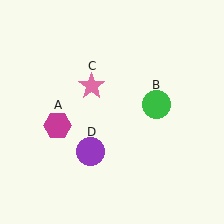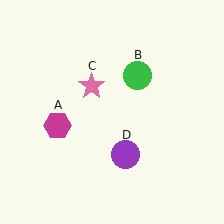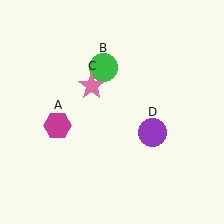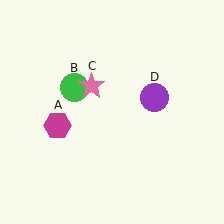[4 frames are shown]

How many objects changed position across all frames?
2 objects changed position: green circle (object B), purple circle (object D).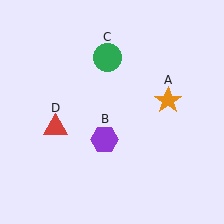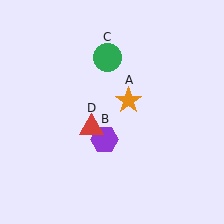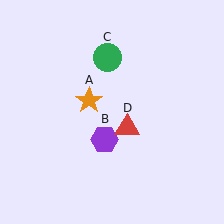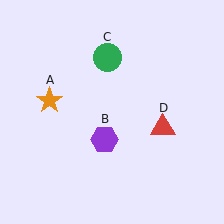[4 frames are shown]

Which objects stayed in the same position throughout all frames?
Purple hexagon (object B) and green circle (object C) remained stationary.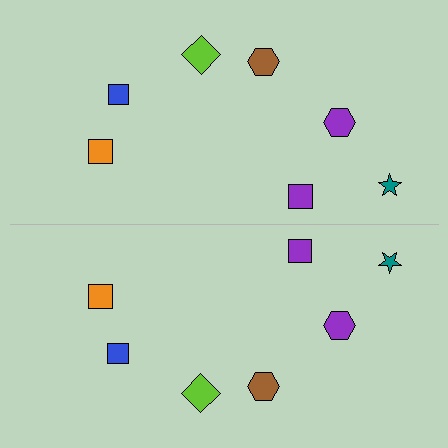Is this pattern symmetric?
Yes, this pattern has bilateral (reflection) symmetry.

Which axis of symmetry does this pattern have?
The pattern has a horizontal axis of symmetry running through the center of the image.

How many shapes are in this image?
There are 14 shapes in this image.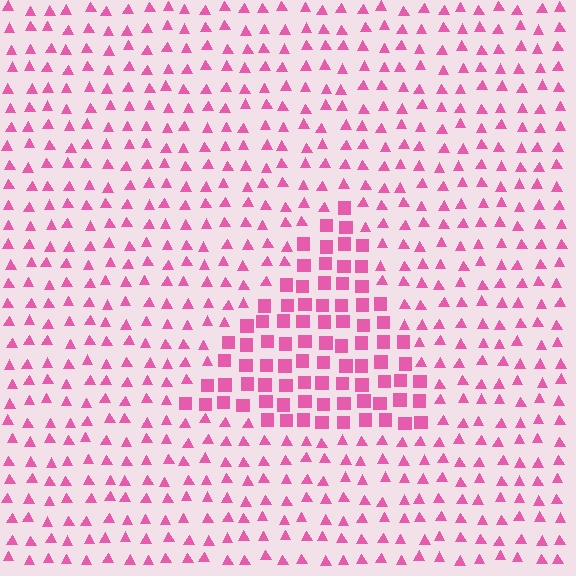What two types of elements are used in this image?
The image uses squares inside the triangle region and triangles outside it.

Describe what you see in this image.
The image is filled with small pink elements arranged in a uniform grid. A triangle-shaped region contains squares, while the surrounding area contains triangles. The boundary is defined purely by the change in element shape.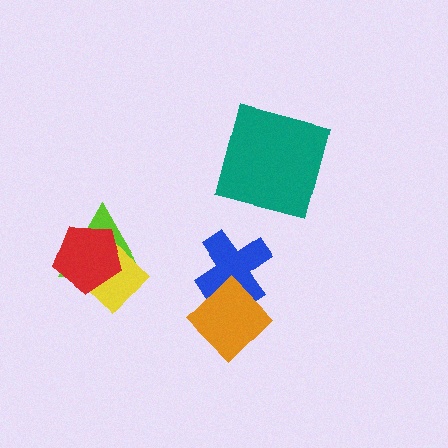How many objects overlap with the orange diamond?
1 object overlaps with the orange diamond.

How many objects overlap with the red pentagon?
2 objects overlap with the red pentagon.